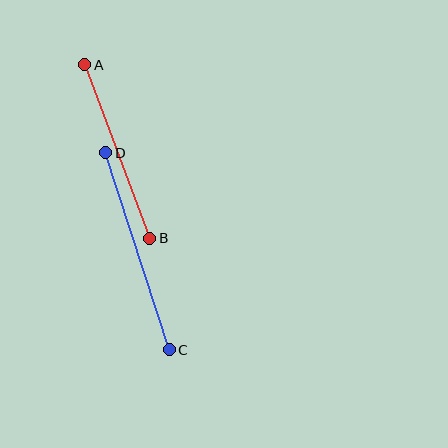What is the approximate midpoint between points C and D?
The midpoint is at approximately (137, 251) pixels.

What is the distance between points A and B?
The distance is approximately 185 pixels.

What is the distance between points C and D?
The distance is approximately 207 pixels.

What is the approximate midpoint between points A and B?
The midpoint is at approximately (117, 152) pixels.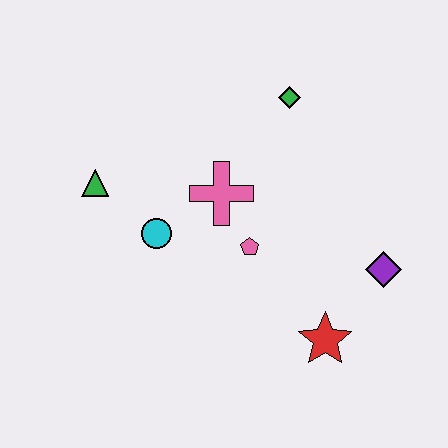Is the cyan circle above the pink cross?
No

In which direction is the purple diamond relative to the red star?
The purple diamond is above the red star.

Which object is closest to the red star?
The purple diamond is closest to the red star.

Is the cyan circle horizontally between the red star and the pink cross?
No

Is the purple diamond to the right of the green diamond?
Yes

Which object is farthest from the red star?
The green triangle is farthest from the red star.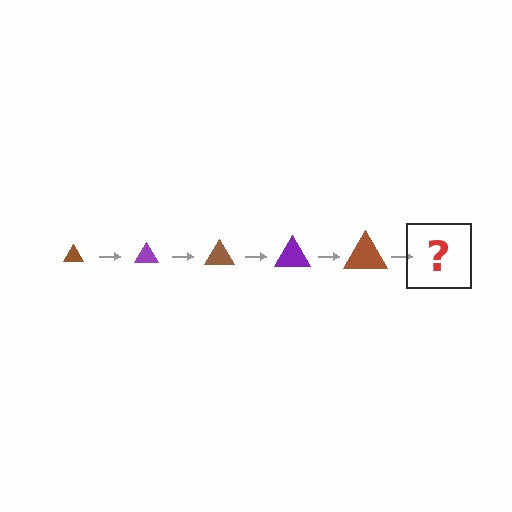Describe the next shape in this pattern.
It should be a purple triangle, larger than the previous one.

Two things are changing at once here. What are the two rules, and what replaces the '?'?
The two rules are that the triangle grows larger each step and the color cycles through brown and purple. The '?' should be a purple triangle, larger than the previous one.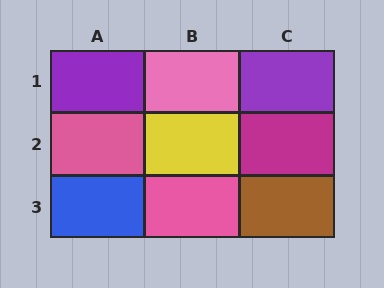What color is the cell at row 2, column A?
Pink.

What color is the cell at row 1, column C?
Purple.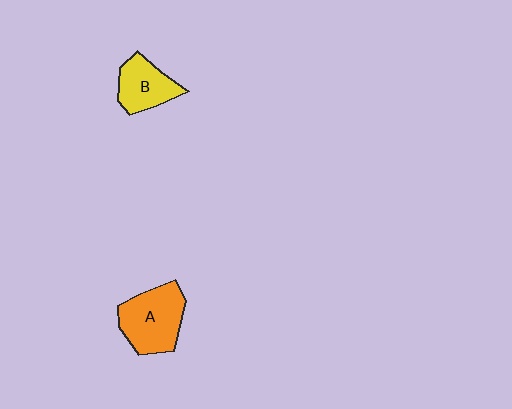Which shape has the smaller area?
Shape B (yellow).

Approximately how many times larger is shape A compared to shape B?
Approximately 1.4 times.